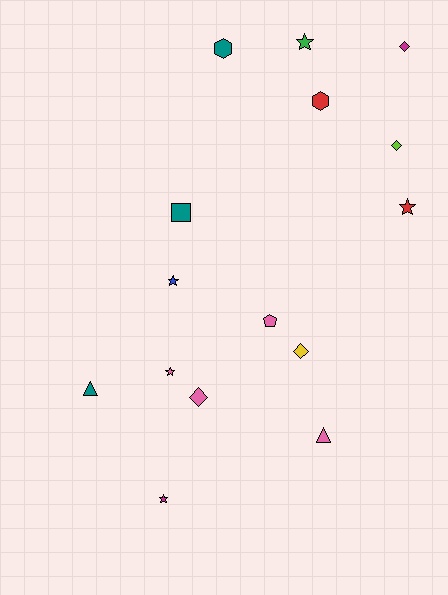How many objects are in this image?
There are 15 objects.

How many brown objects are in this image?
There are no brown objects.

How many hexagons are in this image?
There are 2 hexagons.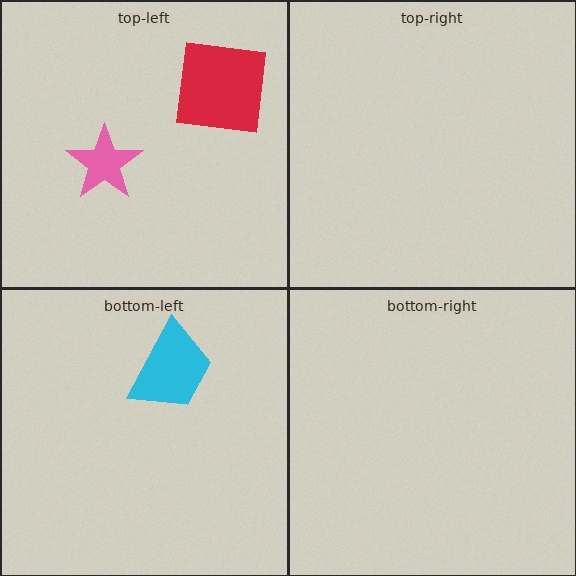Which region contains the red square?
The top-left region.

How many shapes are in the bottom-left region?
1.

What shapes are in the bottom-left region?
The cyan trapezoid.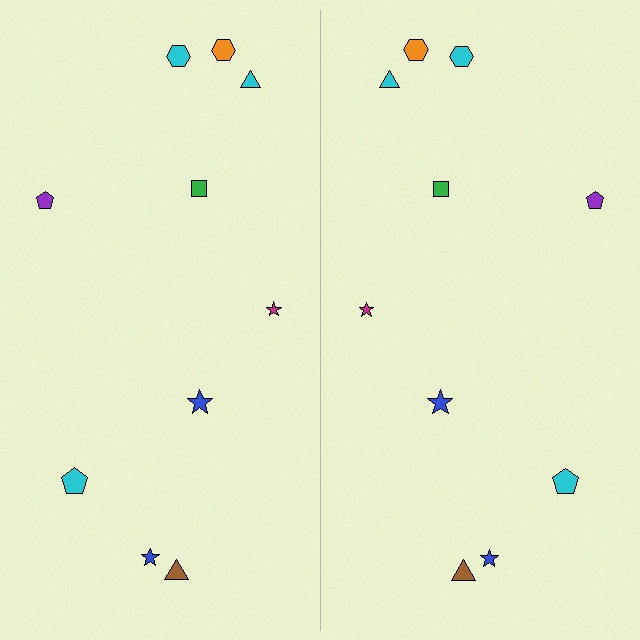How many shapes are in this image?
There are 20 shapes in this image.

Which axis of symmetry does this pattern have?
The pattern has a vertical axis of symmetry running through the center of the image.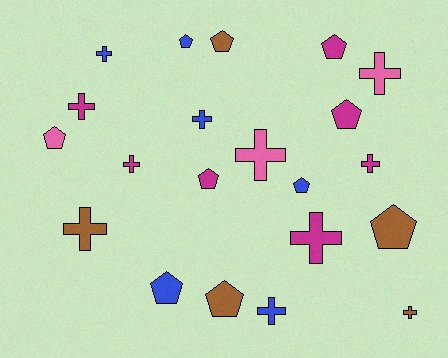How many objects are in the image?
There are 21 objects.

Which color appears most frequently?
Magenta, with 7 objects.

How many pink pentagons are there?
There is 1 pink pentagon.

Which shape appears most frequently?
Cross, with 11 objects.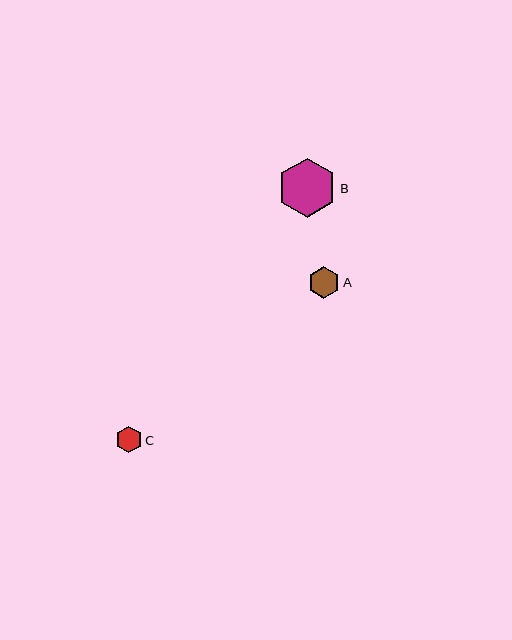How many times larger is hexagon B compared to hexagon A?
Hexagon B is approximately 1.9 times the size of hexagon A.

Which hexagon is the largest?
Hexagon B is the largest with a size of approximately 59 pixels.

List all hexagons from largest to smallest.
From largest to smallest: B, A, C.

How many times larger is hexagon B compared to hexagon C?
Hexagon B is approximately 2.2 times the size of hexagon C.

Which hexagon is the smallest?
Hexagon C is the smallest with a size of approximately 27 pixels.